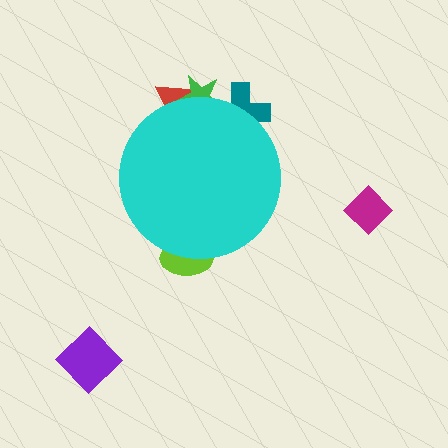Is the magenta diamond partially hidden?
No, the magenta diamond is fully visible.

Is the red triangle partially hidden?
Yes, the red triangle is partially hidden behind the cyan circle.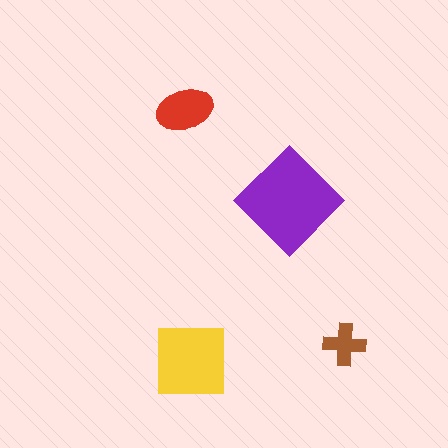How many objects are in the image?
There are 4 objects in the image.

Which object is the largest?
The purple diamond.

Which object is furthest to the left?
The red ellipse is leftmost.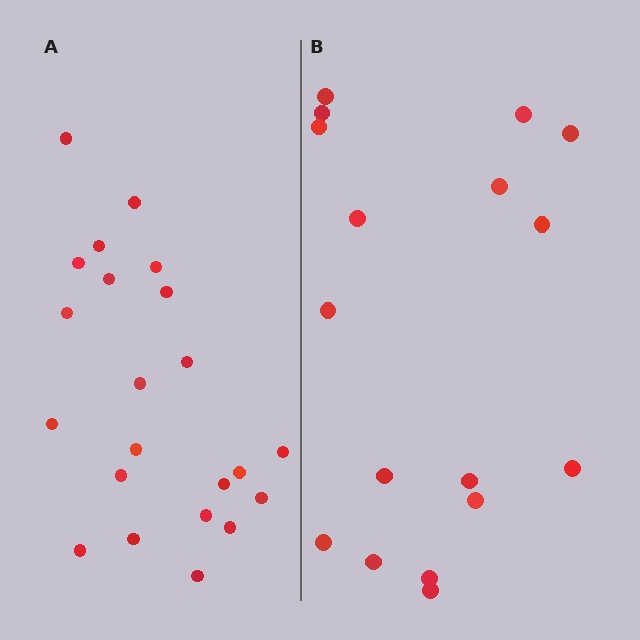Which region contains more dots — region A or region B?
Region A (the left region) has more dots.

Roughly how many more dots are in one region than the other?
Region A has about 5 more dots than region B.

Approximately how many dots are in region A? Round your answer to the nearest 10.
About 20 dots. (The exact count is 22, which rounds to 20.)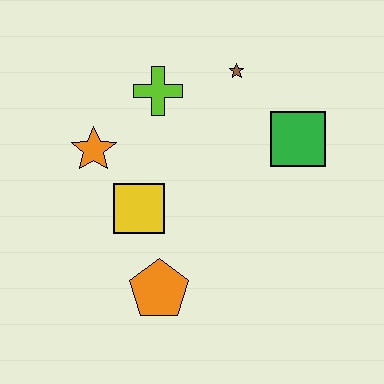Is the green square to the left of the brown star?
No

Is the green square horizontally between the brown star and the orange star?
No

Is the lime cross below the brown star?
Yes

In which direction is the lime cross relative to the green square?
The lime cross is to the left of the green square.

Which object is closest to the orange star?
The yellow square is closest to the orange star.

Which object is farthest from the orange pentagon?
The brown star is farthest from the orange pentagon.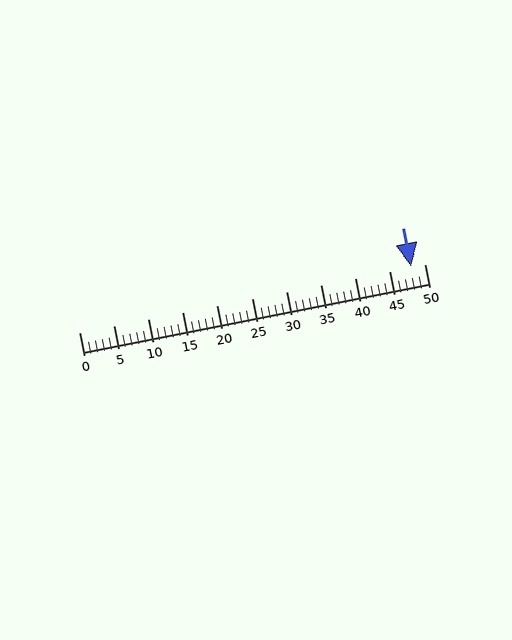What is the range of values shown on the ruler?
The ruler shows values from 0 to 50.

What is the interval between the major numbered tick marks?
The major tick marks are spaced 5 units apart.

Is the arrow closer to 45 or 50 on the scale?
The arrow is closer to 50.